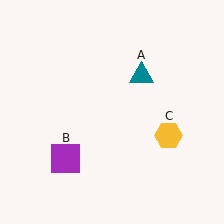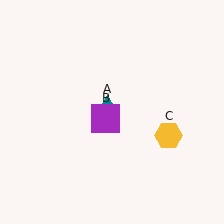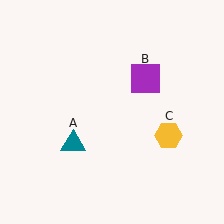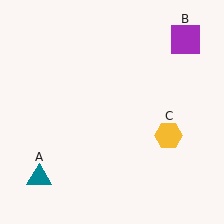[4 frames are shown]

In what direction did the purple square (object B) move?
The purple square (object B) moved up and to the right.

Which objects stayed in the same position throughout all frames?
Yellow hexagon (object C) remained stationary.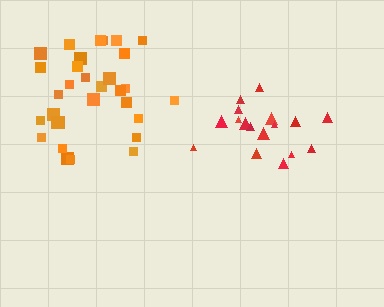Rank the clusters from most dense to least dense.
red, orange.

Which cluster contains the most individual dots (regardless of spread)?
Orange (31).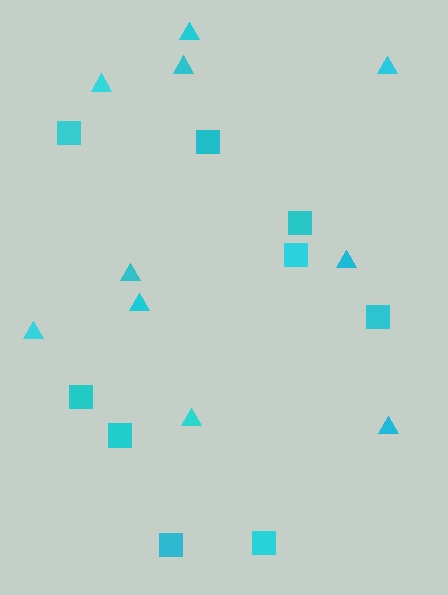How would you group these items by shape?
There are 2 groups: one group of triangles (10) and one group of squares (9).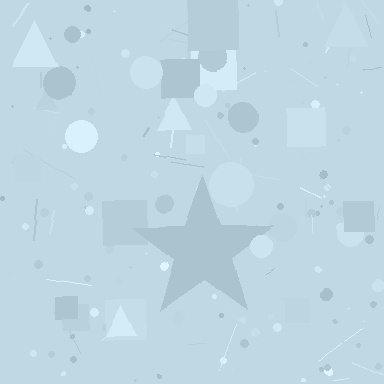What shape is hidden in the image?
A star is hidden in the image.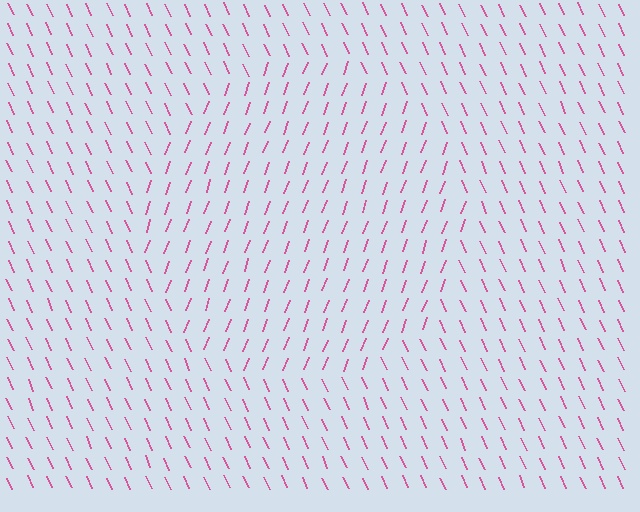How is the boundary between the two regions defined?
The boundary is defined purely by a change in line orientation (approximately 45 degrees difference). All lines are the same color and thickness.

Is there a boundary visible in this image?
Yes, there is a texture boundary formed by a change in line orientation.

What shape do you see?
I see a circle.